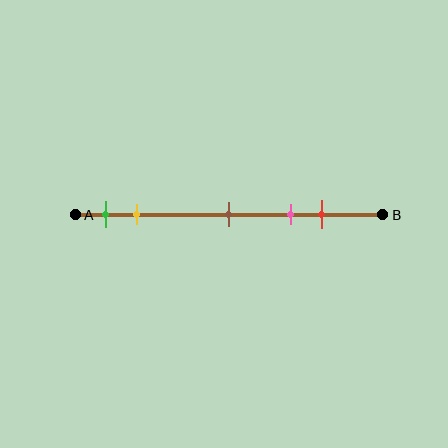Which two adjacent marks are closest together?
The green and yellow marks are the closest adjacent pair.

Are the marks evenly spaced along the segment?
No, the marks are not evenly spaced.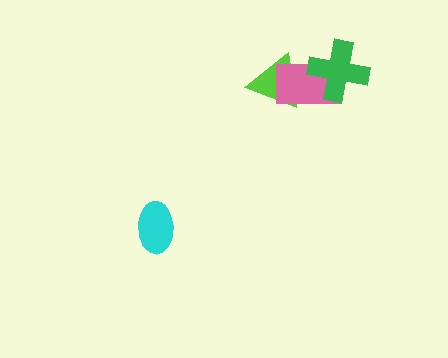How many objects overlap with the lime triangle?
1 object overlaps with the lime triangle.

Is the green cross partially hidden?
No, no other shape covers it.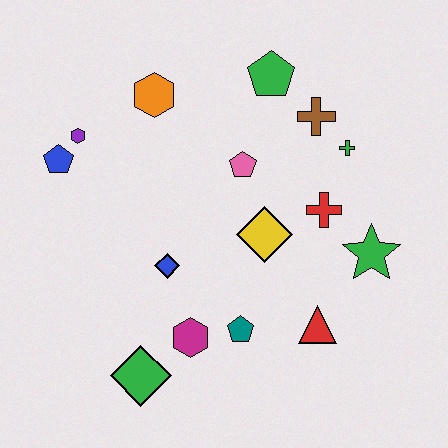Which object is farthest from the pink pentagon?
The green diamond is farthest from the pink pentagon.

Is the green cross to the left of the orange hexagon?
No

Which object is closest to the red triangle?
The teal pentagon is closest to the red triangle.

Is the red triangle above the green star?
No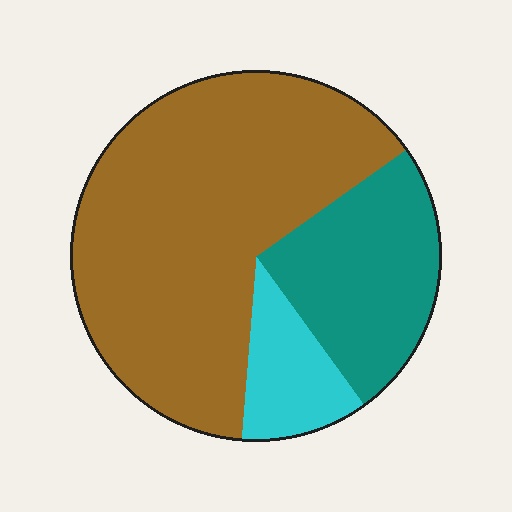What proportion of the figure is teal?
Teal covers around 25% of the figure.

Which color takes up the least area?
Cyan, at roughly 10%.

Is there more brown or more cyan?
Brown.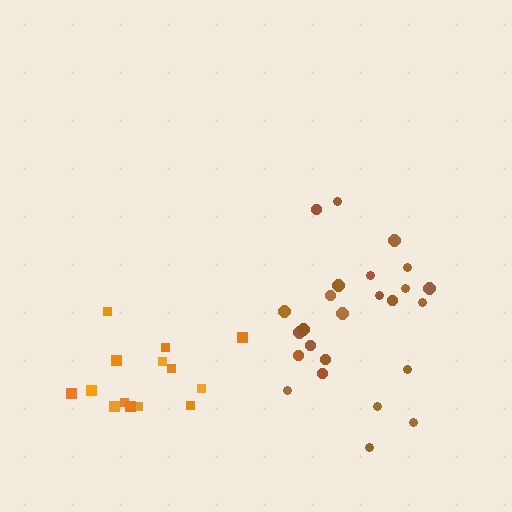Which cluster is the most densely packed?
Brown.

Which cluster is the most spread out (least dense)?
Orange.